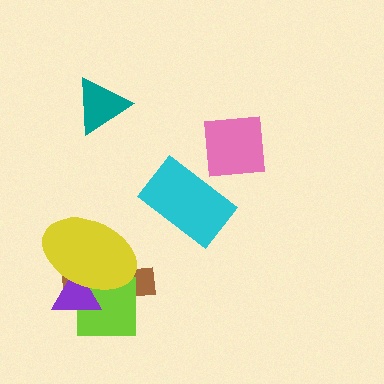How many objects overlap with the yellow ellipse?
3 objects overlap with the yellow ellipse.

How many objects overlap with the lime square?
3 objects overlap with the lime square.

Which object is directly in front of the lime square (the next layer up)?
The purple triangle is directly in front of the lime square.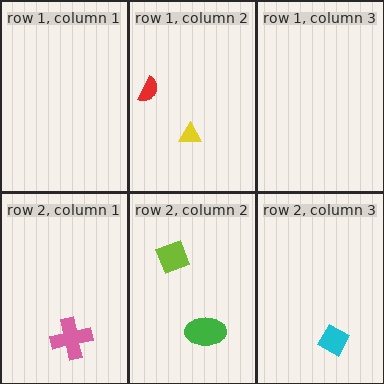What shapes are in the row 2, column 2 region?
The lime square, the green ellipse.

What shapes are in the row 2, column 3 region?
The cyan diamond.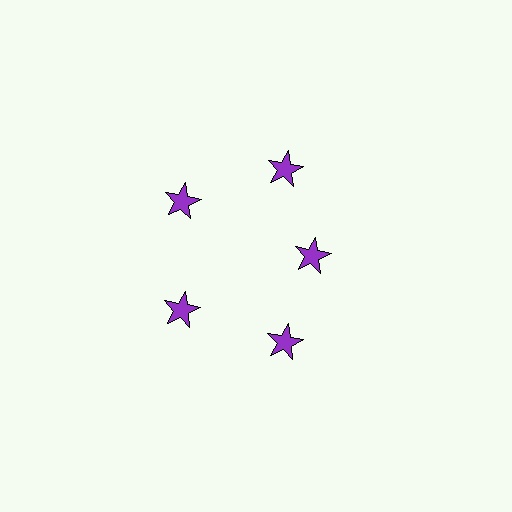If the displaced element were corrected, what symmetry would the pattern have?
It would have 5-fold rotational symmetry — the pattern would map onto itself every 72 degrees.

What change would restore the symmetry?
The symmetry would be restored by moving it outward, back onto the ring so that all 5 stars sit at equal angles and equal distance from the center.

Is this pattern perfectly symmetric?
No. The 5 purple stars are arranged in a ring, but one element near the 3 o'clock position is pulled inward toward the center, breaking the 5-fold rotational symmetry.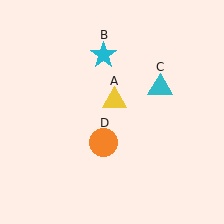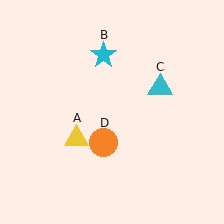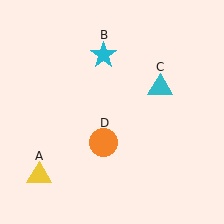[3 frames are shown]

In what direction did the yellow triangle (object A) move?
The yellow triangle (object A) moved down and to the left.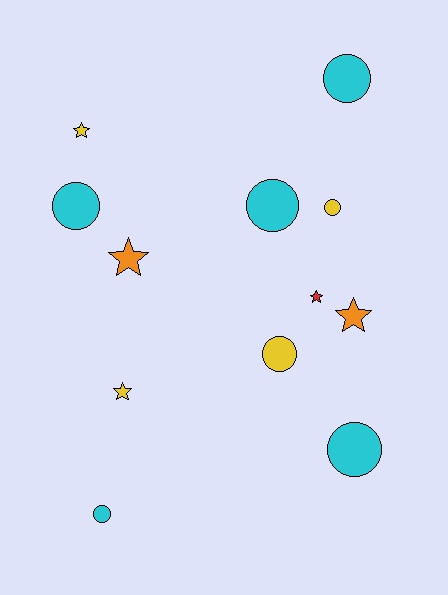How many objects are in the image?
There are 12 objects.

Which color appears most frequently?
Cyan, with 5 objects.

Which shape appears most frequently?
Circle, with 7 objects.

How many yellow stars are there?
There are 2 yellow stars.